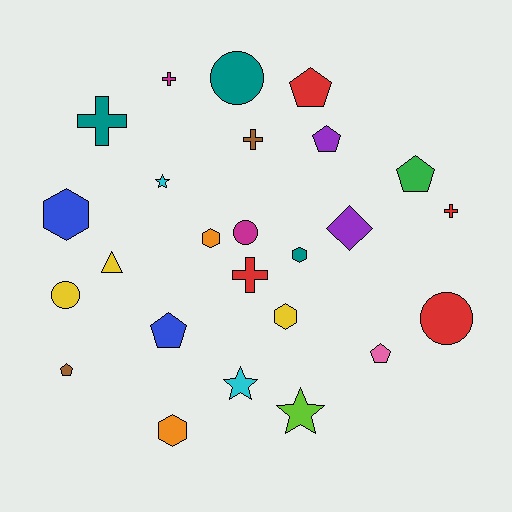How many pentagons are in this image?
There are 6 pentagons.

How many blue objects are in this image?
There are 2 blue objects.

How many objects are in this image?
There are 25 objects.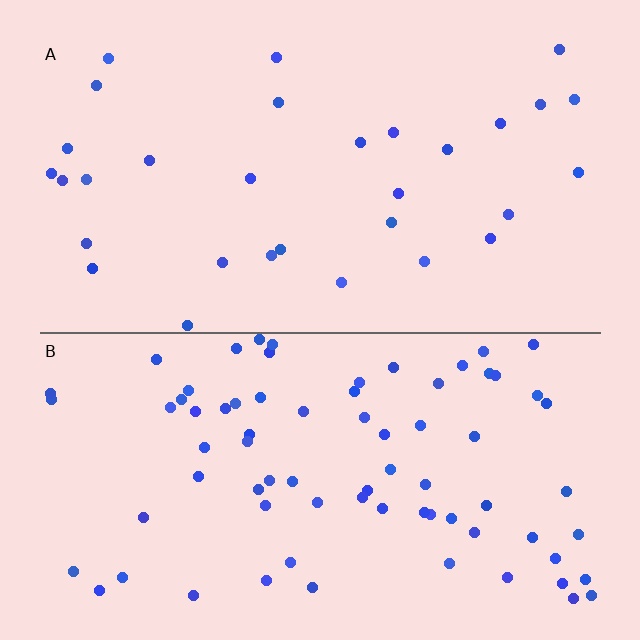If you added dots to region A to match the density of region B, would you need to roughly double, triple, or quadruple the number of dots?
Approximately double.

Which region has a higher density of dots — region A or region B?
B (the bottom).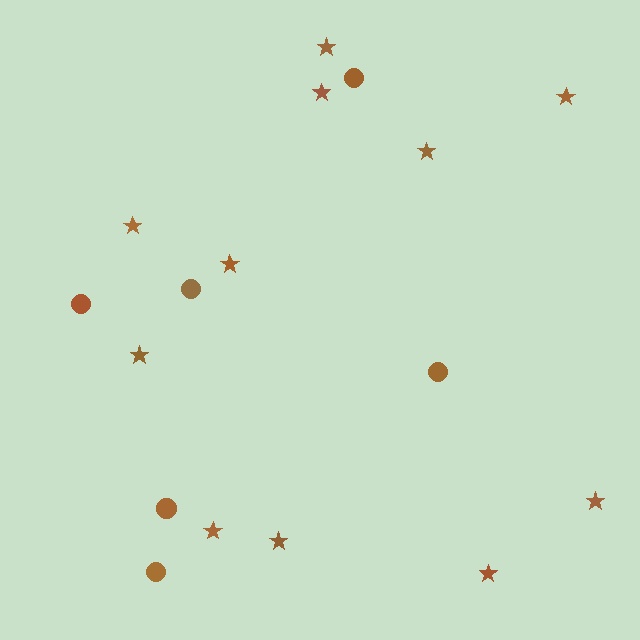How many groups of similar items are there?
There are 2 groups: one group of stars (11) and one group of circles (6).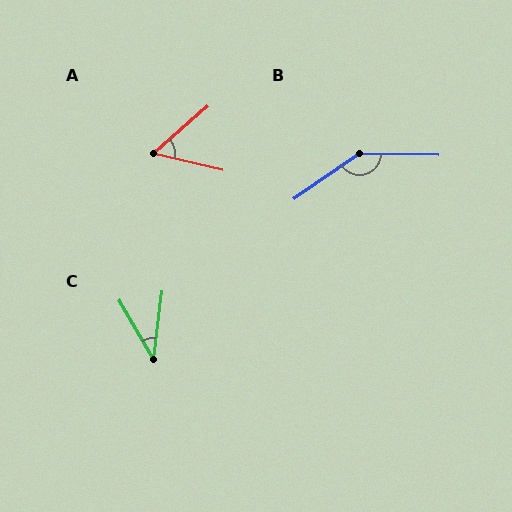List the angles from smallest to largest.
C (37°), A (54°), B (145°).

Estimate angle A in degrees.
Approximately 54 degrees.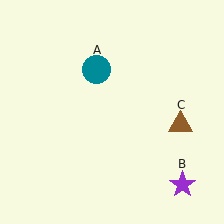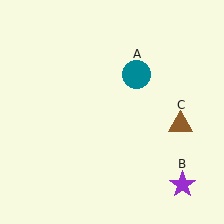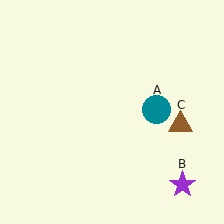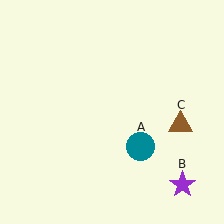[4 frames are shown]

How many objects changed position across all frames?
1 object changed position: teal circle (object A).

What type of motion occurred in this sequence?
The teal circle (object A) rotated clockwise around the center of the scene.